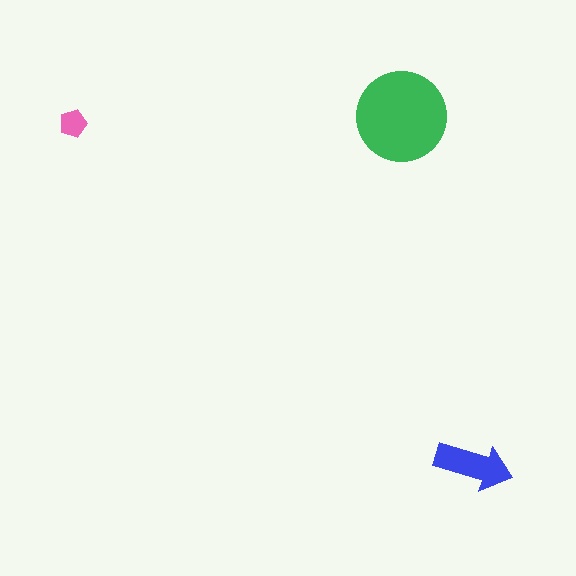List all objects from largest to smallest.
The green circle, the blue arrow, the pink pentagon.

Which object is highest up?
The green circle is topmost.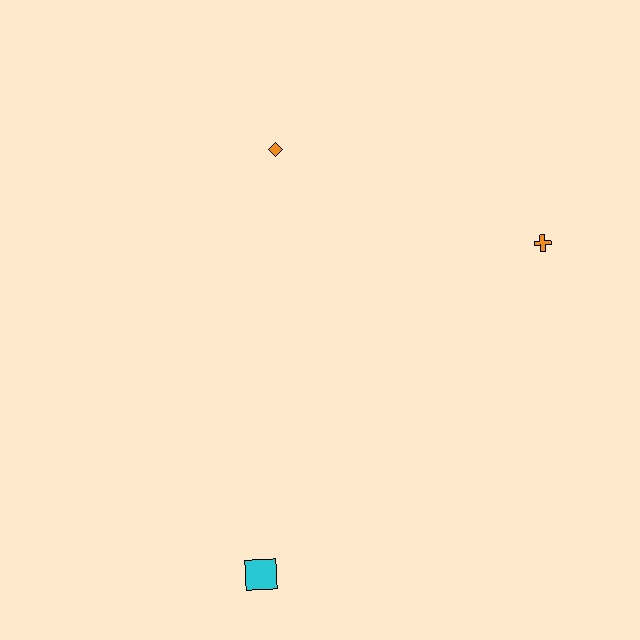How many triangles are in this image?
There are no triangles.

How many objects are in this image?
There are 3 objects.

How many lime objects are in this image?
There are no lime objects.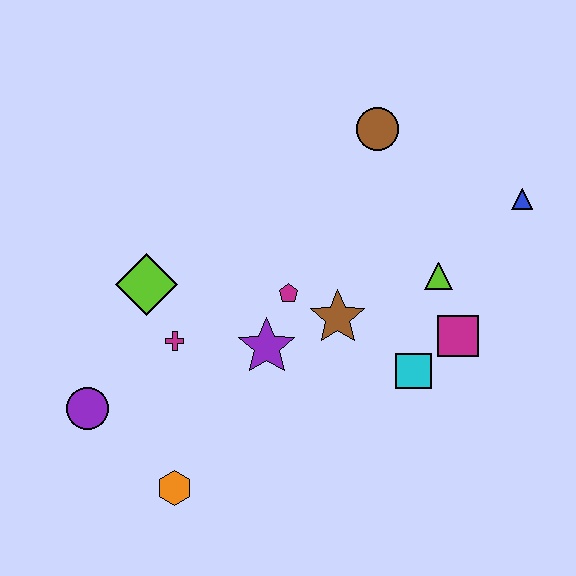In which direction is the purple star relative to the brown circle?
The purple star is below the brown circle.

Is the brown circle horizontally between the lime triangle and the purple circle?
Yes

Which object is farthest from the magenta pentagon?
The blue triangle is farthest from the magenta pentagon.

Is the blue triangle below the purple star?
No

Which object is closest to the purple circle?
The magenta cross is closest to the purple circle.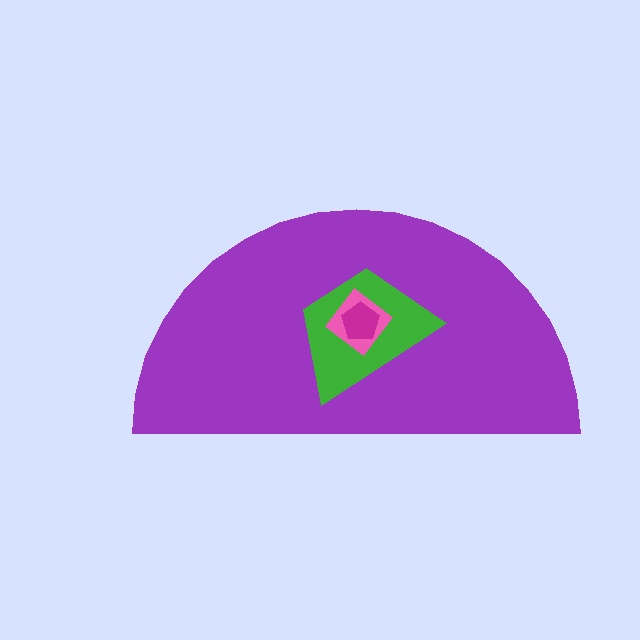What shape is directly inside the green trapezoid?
The pink diamond.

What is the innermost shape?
The magenta pentagon.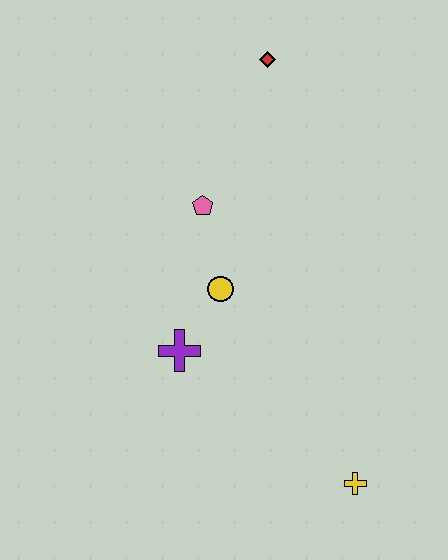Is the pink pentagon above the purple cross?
Yes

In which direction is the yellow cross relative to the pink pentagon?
The yellow cross is below the pink pentagon.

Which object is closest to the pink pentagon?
The yellow circle is closest to the pink pentagon.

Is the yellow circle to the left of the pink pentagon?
No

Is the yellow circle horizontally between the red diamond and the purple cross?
Yes